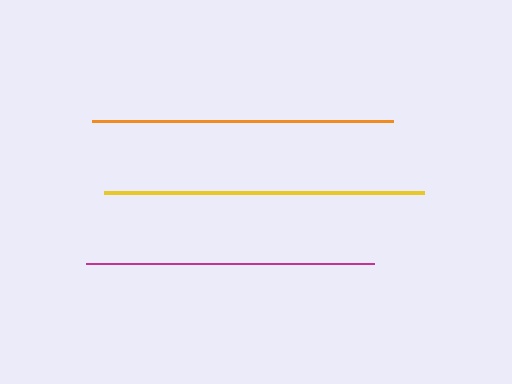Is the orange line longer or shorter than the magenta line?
The orange line is longer than the magenta line.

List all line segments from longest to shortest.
From longest to shortest: yellow, orange, magenta.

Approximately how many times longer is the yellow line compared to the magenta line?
The yellow line is approximately 1.1 times the length of the magenta line.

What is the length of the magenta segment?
The magenta segment is approximately 289 pixels long.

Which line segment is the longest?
The yellow line is the longest at approximately 320 pixels.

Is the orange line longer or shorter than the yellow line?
The yellow line is longer than the orange line.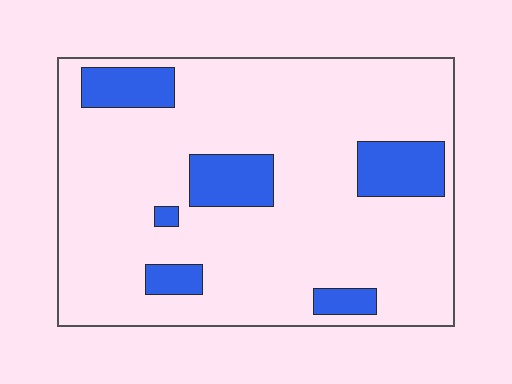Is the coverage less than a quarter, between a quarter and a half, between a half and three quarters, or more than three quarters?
Less than a quarter.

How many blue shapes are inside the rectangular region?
6.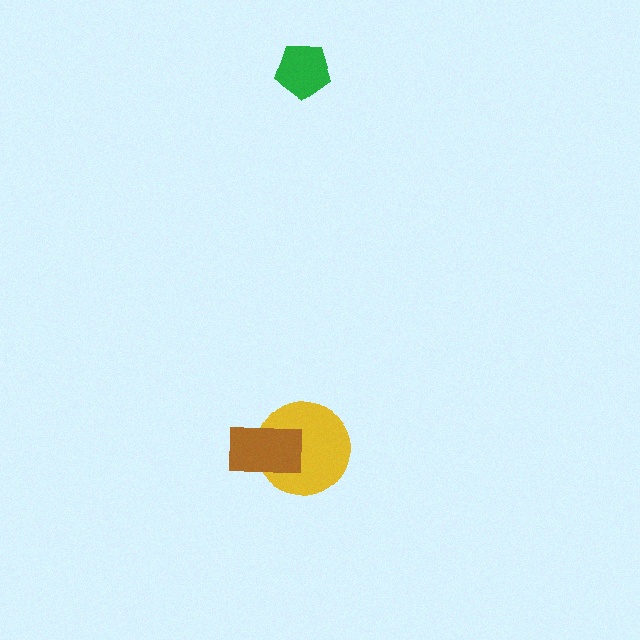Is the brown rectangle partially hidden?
No, no other shape covers it.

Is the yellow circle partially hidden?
Yes, it is partially covered by another shape.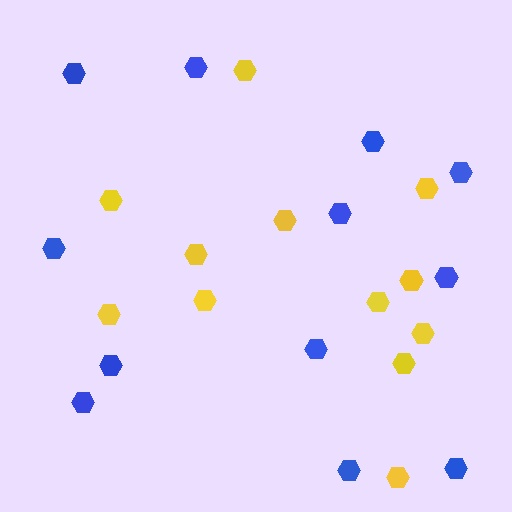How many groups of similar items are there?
There are 2 groups: one group of blue hexagons (12) and one group of yellow hexagons (12).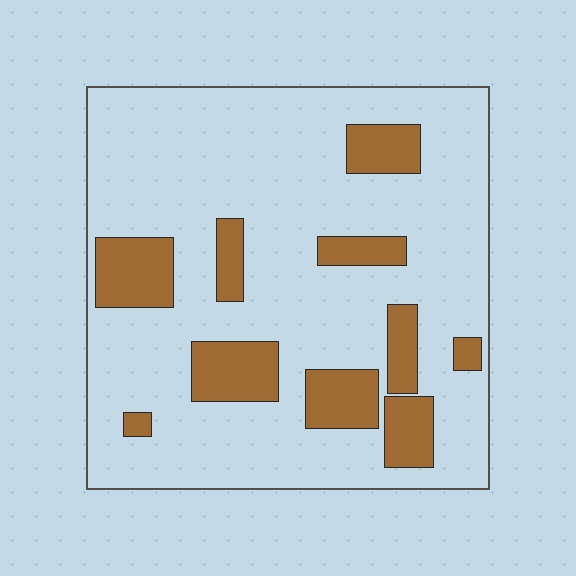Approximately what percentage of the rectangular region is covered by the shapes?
Approximately 20%.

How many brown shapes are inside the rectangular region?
10.